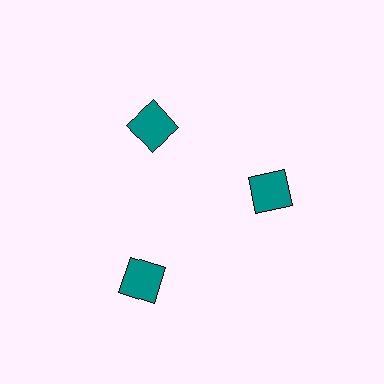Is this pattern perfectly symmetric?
No. The 3 teal squares are arranged in a ring, but one element near the 7 o'clock position is pushed outward from the center, breaking the 3-fold rotational symmetry.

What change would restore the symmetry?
The symmetry would be restored by moving it inward, back onto the ring so that all 3 squares sit at equal angles and equal distance from the center.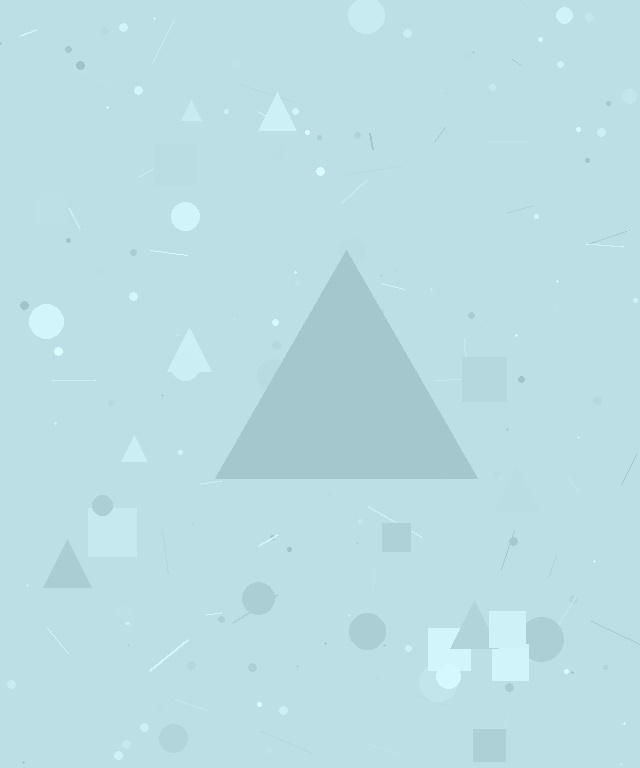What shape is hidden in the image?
A triangle is hidden in the image.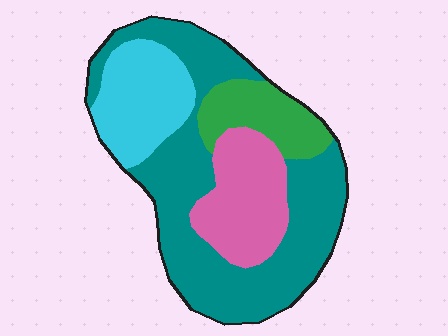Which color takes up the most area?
Teal, at roughly 50%.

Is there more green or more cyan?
Cyan.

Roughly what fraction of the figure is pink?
Pink takes up less than a quarter of the figure.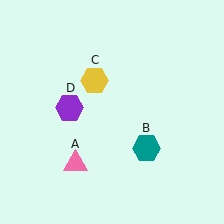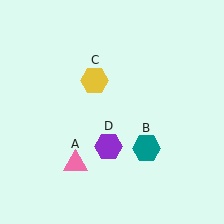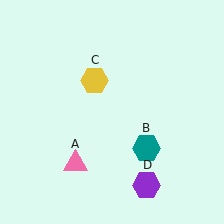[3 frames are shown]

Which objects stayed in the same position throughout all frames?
Pink triangle (object A) and teal hexagon (object B) and yellow hexagon (object C) remained stationary.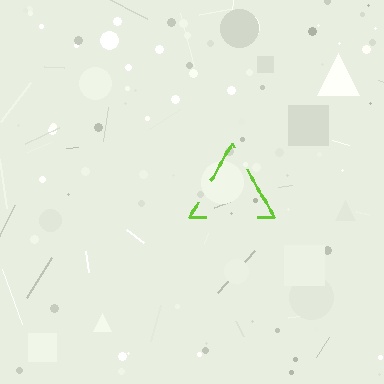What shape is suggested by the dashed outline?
The dashed outline suggests a triangle.